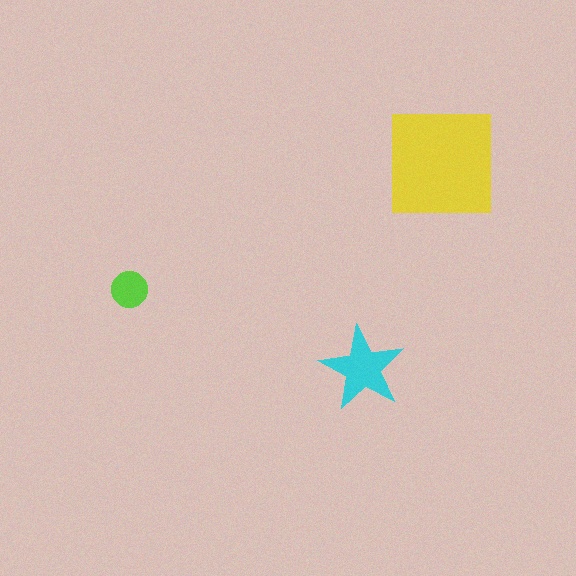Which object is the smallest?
The lime circle.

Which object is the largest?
The yellow square.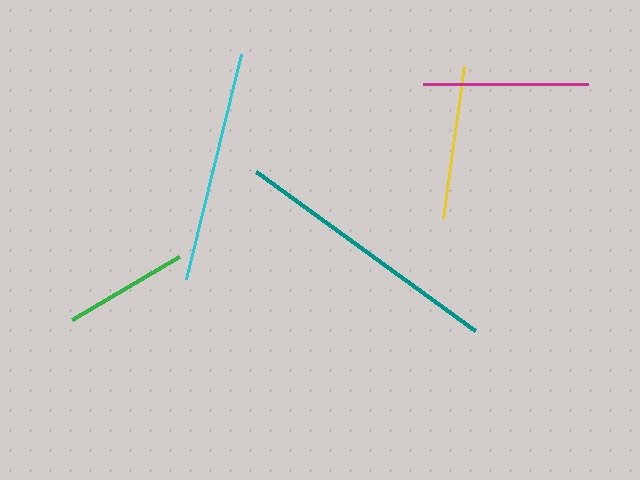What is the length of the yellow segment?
The yellow segment is approximately 154 pixels long.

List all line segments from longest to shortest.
From longest to shortest: teal, cyan, magenta, yellow, green.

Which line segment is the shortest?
The green line is the shortest at approximately 124 pixels.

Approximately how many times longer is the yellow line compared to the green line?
The yellow line is approximately 1.2 times the length of the green line.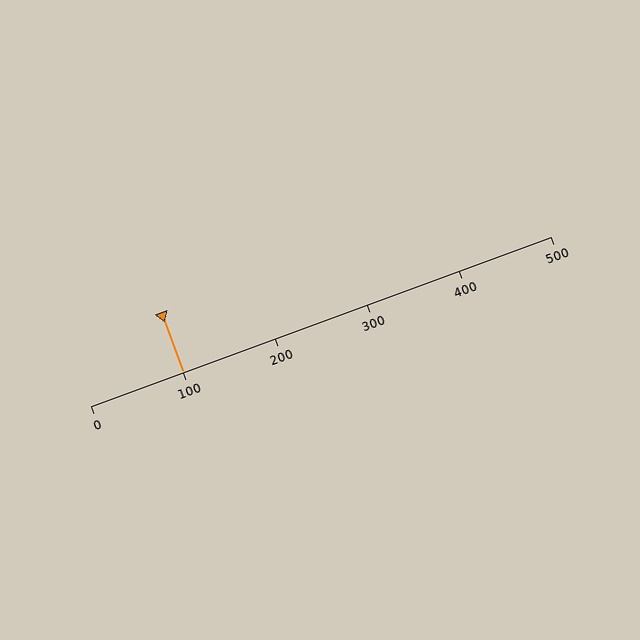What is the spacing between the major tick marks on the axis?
The major ticks are spaced 100 apart.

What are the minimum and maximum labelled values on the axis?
The axis runs from 0 to 500.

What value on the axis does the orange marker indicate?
The marker indicates approximately 100.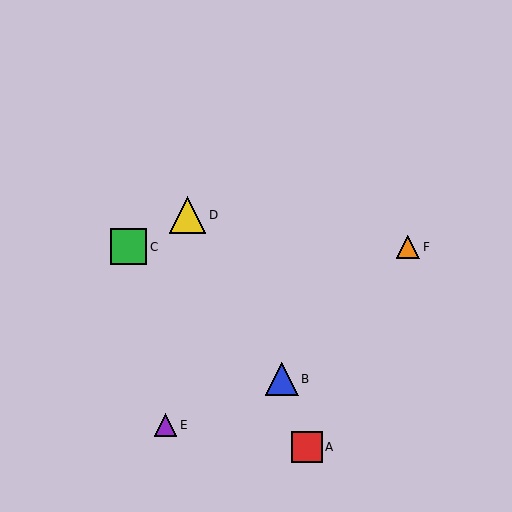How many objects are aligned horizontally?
2 objects (C, F) are aligned horizontally.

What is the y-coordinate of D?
Object D is at y≈215.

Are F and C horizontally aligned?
Yes, both are at y≈247.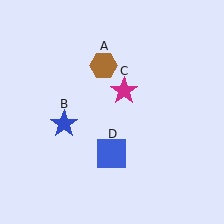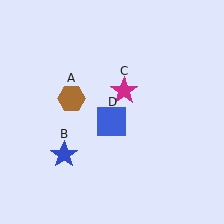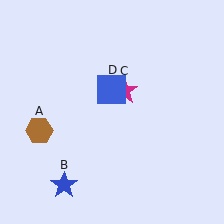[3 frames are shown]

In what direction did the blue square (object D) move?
The blue square (object D) moved up.